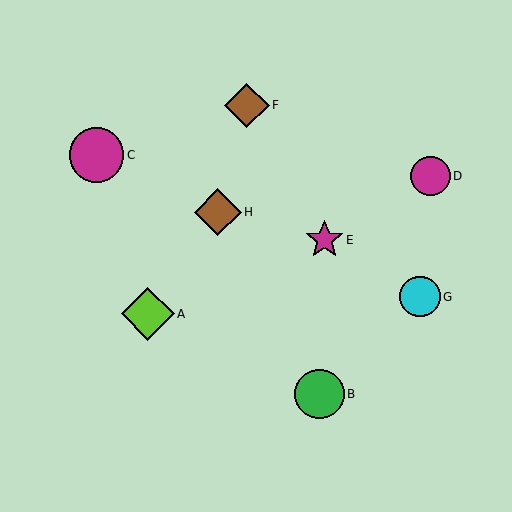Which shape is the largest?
The magenta circle (labeled C) is the largest.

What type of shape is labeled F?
Shape F is a brown diamond.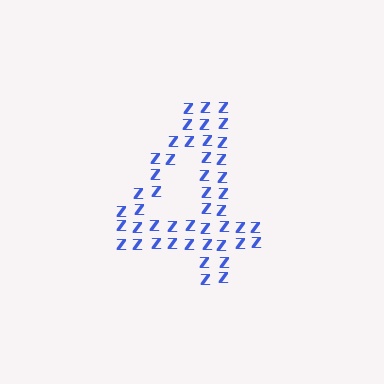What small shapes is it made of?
It is made of small letter Z's.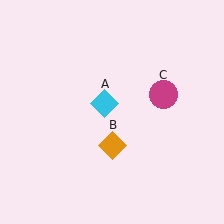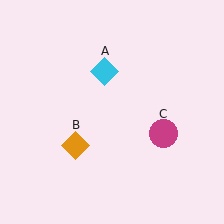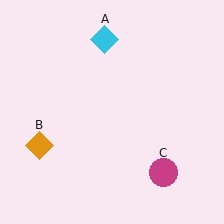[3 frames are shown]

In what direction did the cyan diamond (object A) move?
The cyan diamond (object A) moved up.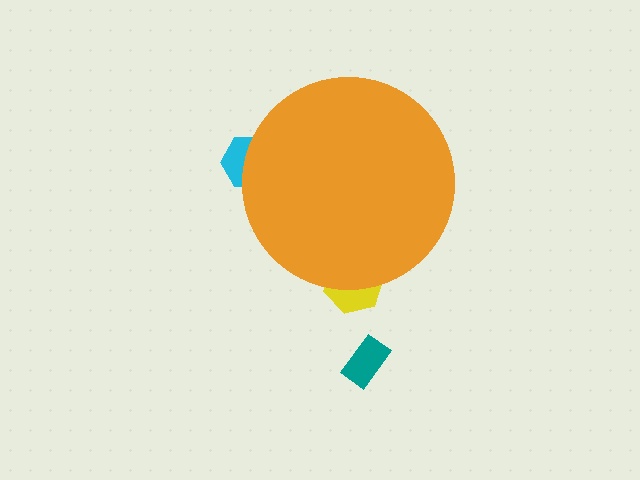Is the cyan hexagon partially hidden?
Yes, the cyan hexagon is partially hidden behind the orange circle.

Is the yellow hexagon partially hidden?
Yes, the yellow hexagon is partially hidden behind the orange circle.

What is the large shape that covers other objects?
An orange circle.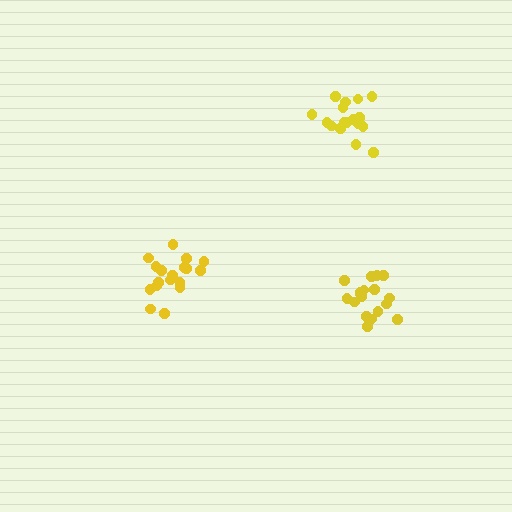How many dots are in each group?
Group 1: 18 dots, Group 2: 17 dots, Group 3: 19 dots (54 total).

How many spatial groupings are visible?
There are 3 spatial groupings.